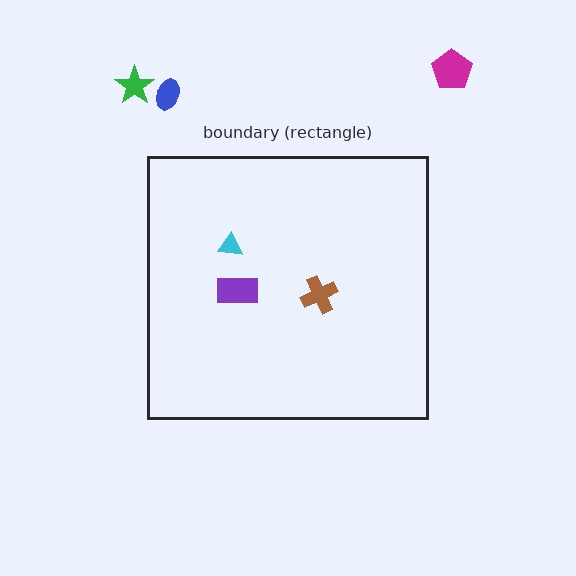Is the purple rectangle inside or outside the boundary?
Inside.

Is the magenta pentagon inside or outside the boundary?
Outside.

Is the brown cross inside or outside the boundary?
Inside.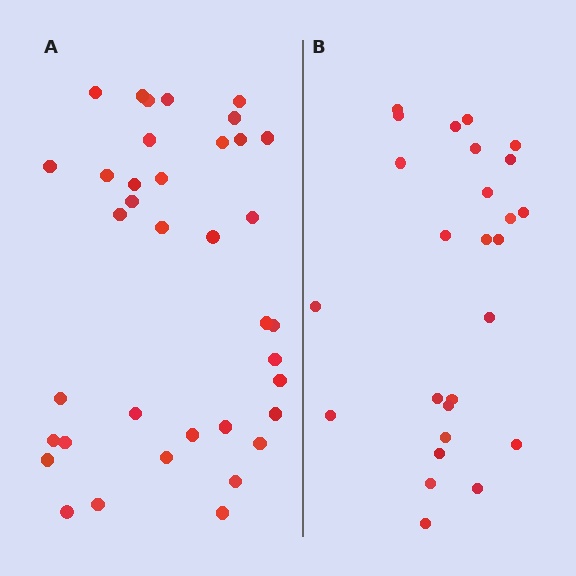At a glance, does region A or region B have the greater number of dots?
Region A (the left region) has more dots.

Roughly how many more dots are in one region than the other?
Region A has roughly 12 or so more dots than region B.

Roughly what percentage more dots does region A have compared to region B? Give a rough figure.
About 40% more.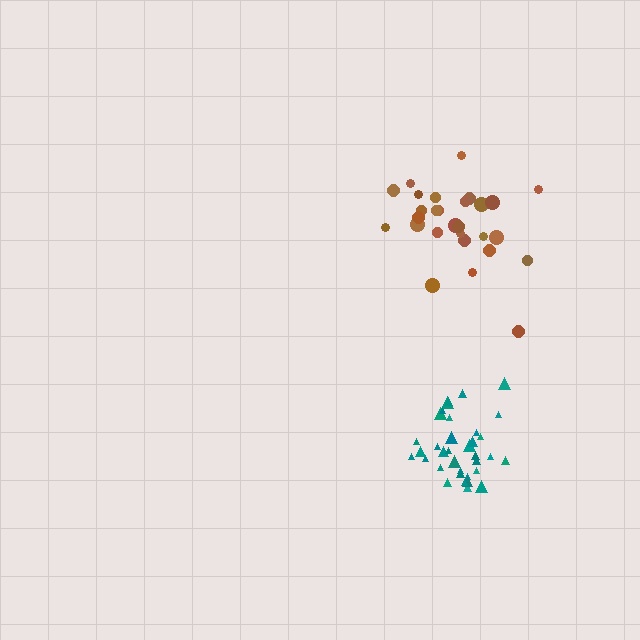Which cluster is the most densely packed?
Teal.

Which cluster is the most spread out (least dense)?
Brown.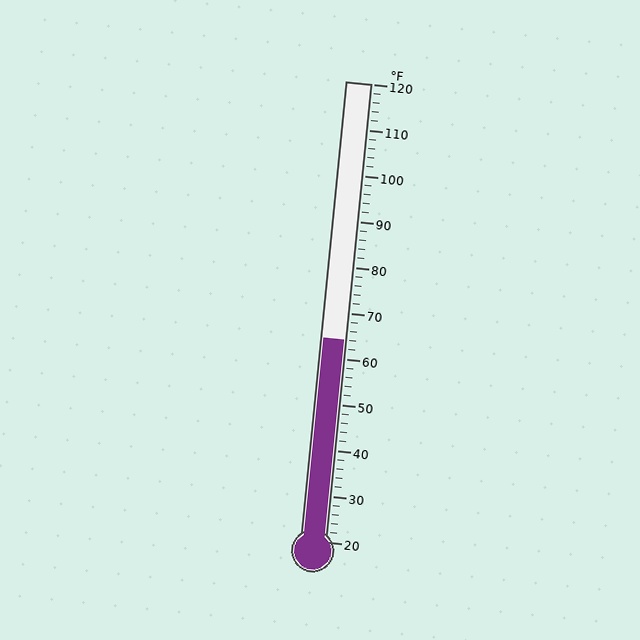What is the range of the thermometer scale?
The thermometer scale ranges from 20°F to 120°F.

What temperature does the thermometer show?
The thermometer shows approximately 64°F.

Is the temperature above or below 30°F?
The temperature is above 30°F.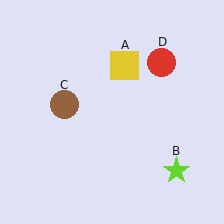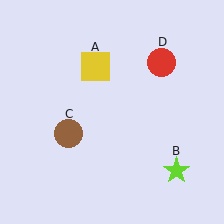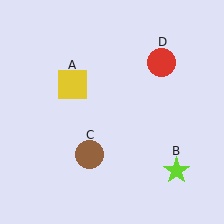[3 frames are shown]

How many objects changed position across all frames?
2 objects changed position: yellow square (object A), brown circle (object C).